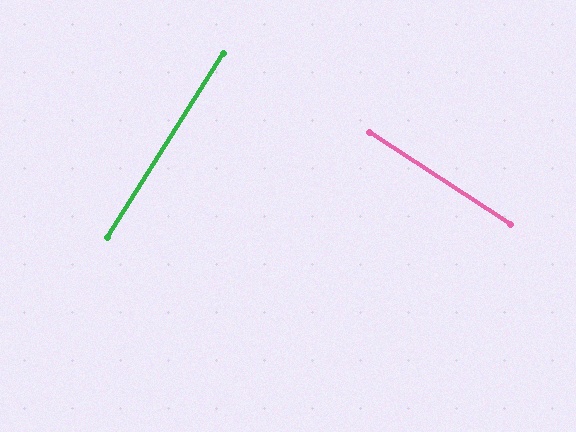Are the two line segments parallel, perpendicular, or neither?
Perpendicular — they meet at approximately 89°.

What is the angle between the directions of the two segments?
Approximately 89 degrees.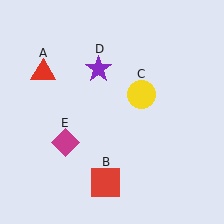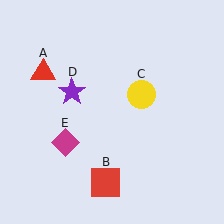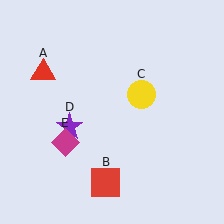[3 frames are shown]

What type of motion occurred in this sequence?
The purple star (object D) rotated counterclockwise around the center of the scene.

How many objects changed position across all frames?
1 object changed position: purple star (object D).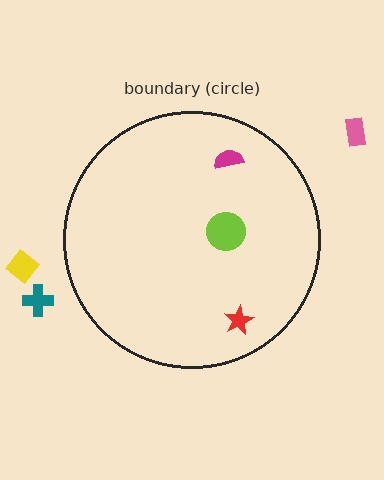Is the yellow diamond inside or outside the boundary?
Outside.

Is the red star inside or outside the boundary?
Inside.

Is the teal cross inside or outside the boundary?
Outside.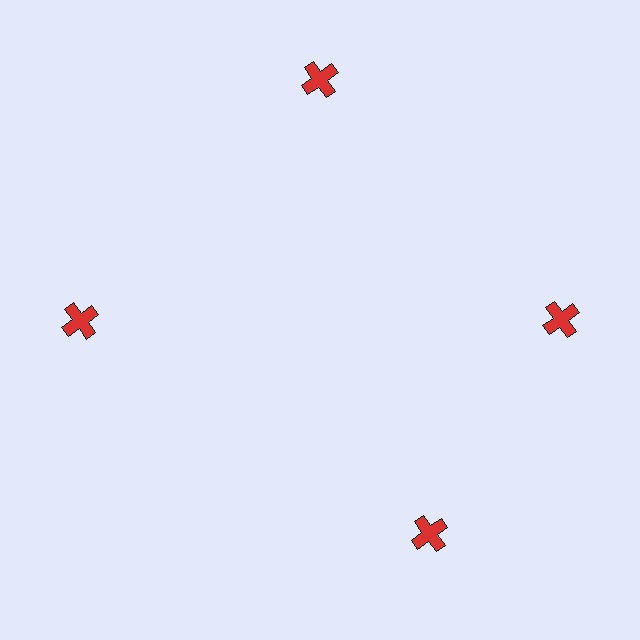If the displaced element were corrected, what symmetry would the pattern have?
It would have 4-fold rotational symmetry — the pattern would map onto itself every 90 degrees.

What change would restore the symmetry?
The symmetry would be restored by rotating it back into even spacing with its neighbors so that all 4 crosses sit at equal angles and equal distance from the center.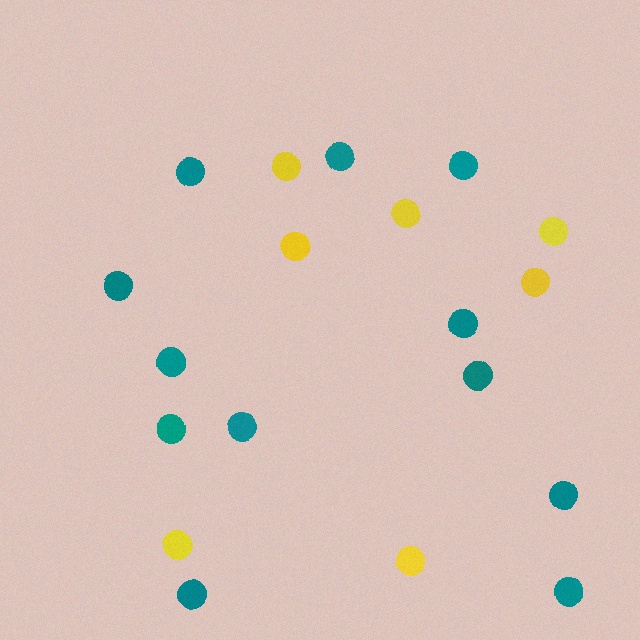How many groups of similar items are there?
There are 2 groups: one group of yellow circles (7) and one group of teal circles (12).